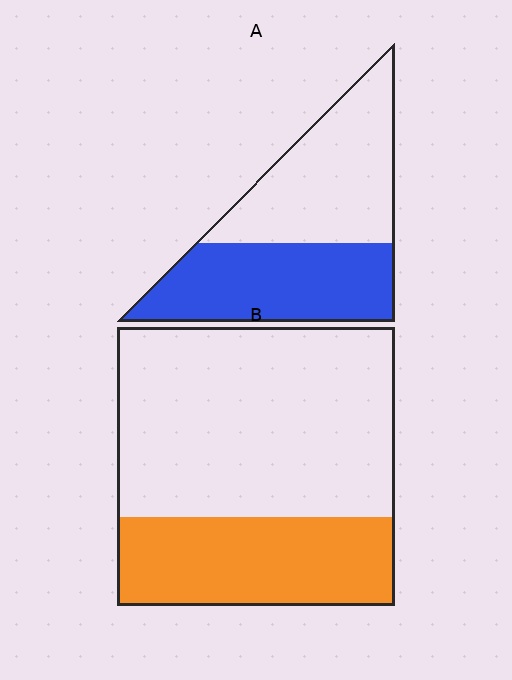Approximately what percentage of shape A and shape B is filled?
A is approximately 50% and B is approximately 30%.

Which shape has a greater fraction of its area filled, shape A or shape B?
Shape A.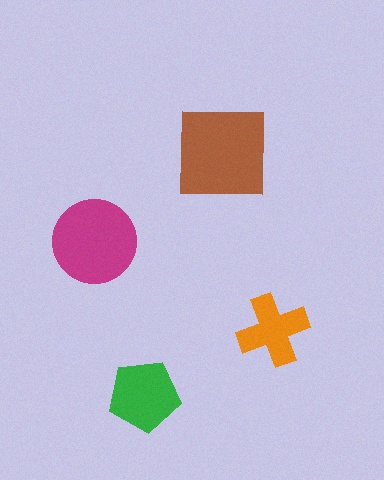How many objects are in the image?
There are 4 objects in the image.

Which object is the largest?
The brown square.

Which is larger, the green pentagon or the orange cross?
The green pentagon.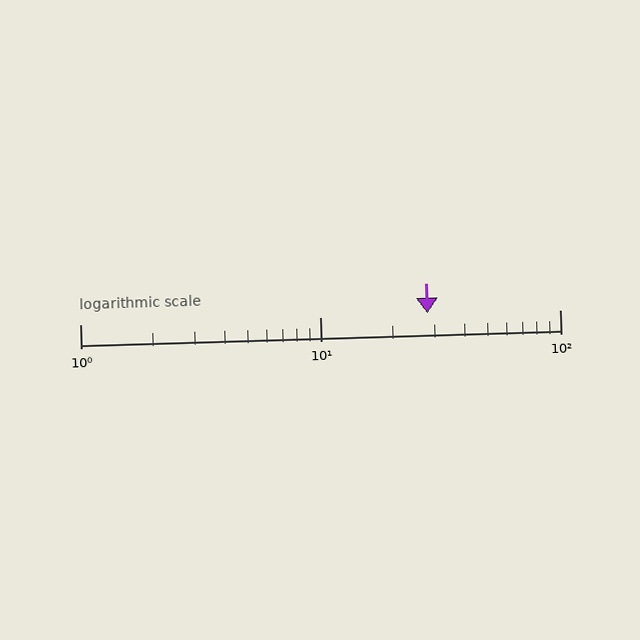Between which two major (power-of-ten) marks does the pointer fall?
The pointer is between 10 and 100.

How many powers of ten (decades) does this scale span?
The scale spans 2 decades, from 1 to 100.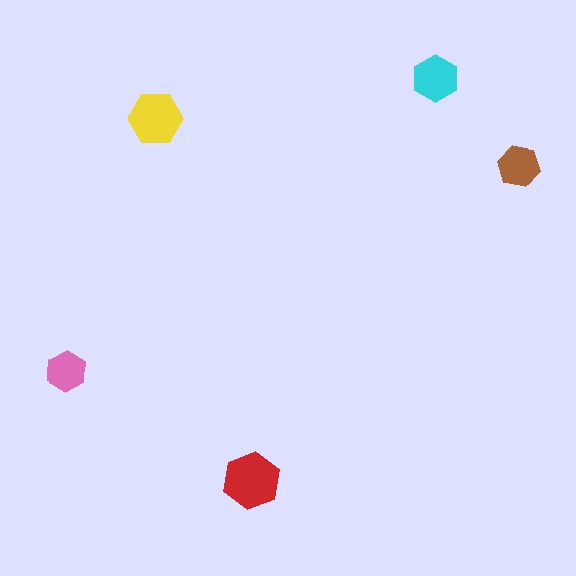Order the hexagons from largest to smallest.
the red one, the yellow one, the cyan one, the brown one, the pink one.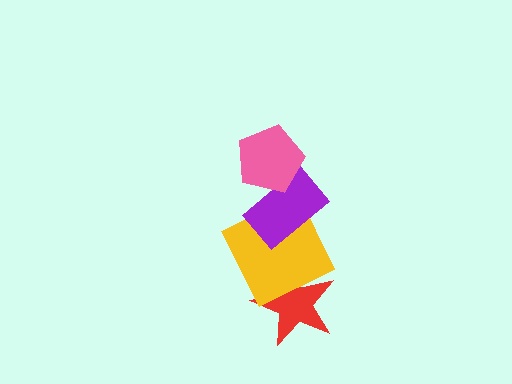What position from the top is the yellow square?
The yellow square is 3rd from the top.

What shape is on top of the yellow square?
The purple rectangle is on top of the yellow square.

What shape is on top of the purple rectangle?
The pink pentagon is on top of the purple rectangle.